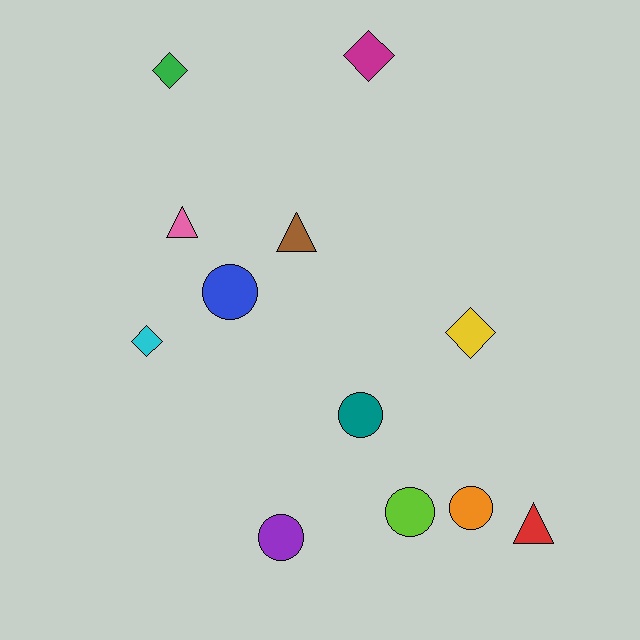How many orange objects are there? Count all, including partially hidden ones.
There is 1 orange object.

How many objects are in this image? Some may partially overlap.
There are 12 objects.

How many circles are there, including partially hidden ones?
There are 5 circles.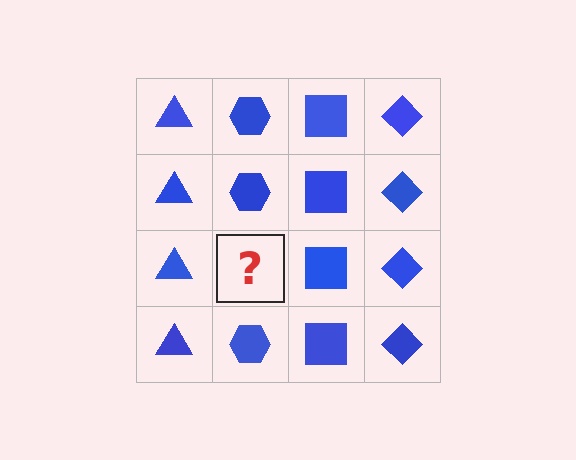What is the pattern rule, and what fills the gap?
The rule is that each column has a consistent shape. The gap should be filled with a blue hexagon.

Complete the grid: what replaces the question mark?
The question mark should be replaced with a blue hexagon.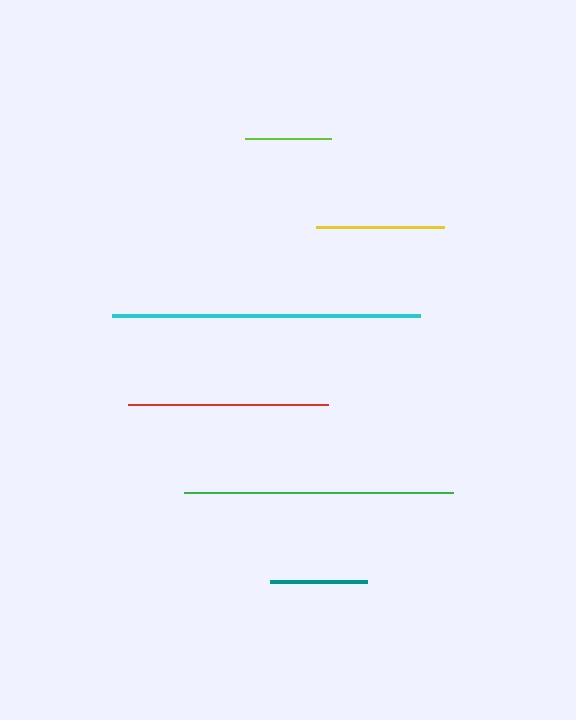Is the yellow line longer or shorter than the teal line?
The yellow line is longer than the teal line.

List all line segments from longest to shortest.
From longest to shortest: cyan, green, red, yellow, teal, lime.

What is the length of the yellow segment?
The yellow segment is approximately 127 pixels long.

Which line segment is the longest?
The cyan line is the longest at approximately 308 pixels.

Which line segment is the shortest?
The lime line is the shortest at approximately 86 pixels.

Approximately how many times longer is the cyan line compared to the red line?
The cyan line is approximately 1.5 times the length of the red line.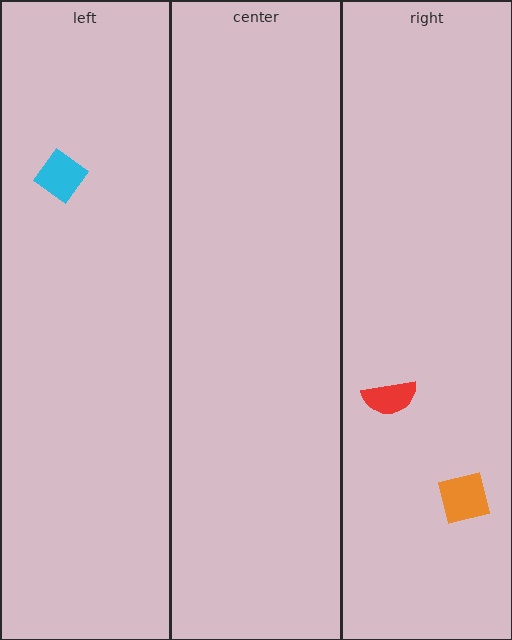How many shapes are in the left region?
1.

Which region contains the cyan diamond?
The left region.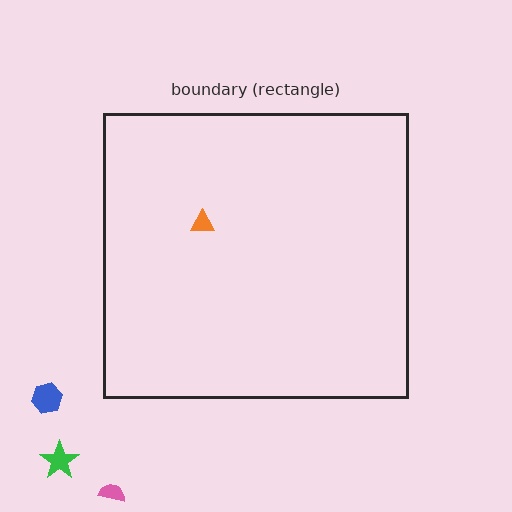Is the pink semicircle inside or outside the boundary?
Outside.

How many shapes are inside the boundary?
1 inside, 3 outside.